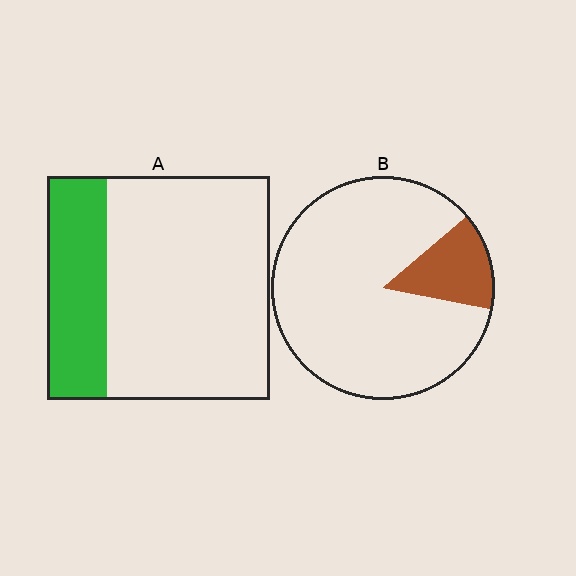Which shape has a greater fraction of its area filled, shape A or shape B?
Shape A.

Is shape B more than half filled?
No.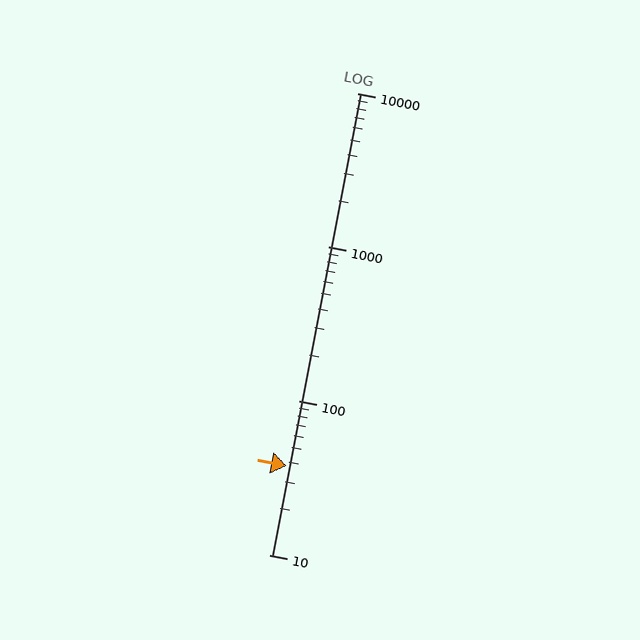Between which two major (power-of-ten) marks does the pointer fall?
The pointer is between 10 and 100.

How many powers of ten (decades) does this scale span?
The scale spans 3 decades, from 10 to 10000.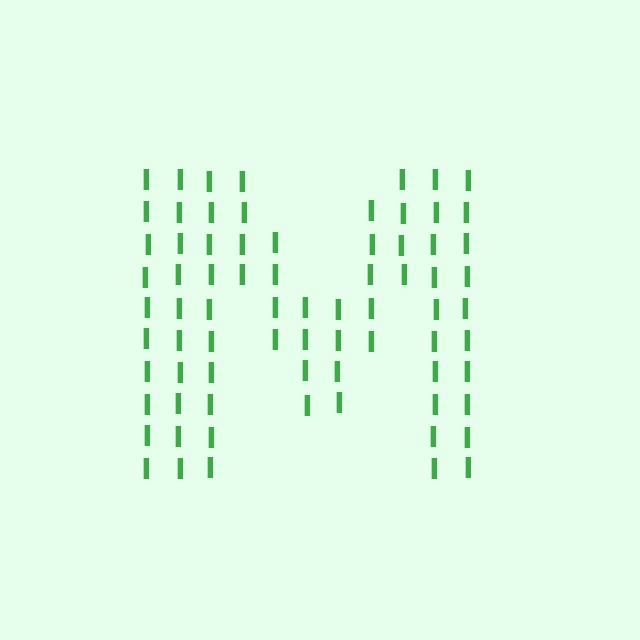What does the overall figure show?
The overall figure shows the letter M.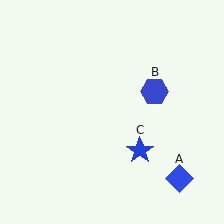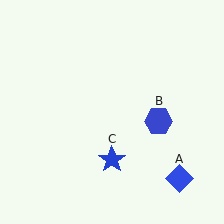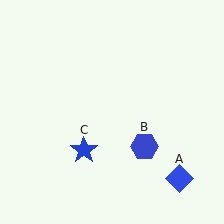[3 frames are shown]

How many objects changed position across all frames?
2 objects changed position: blue hexagon (object B), blue star (object C).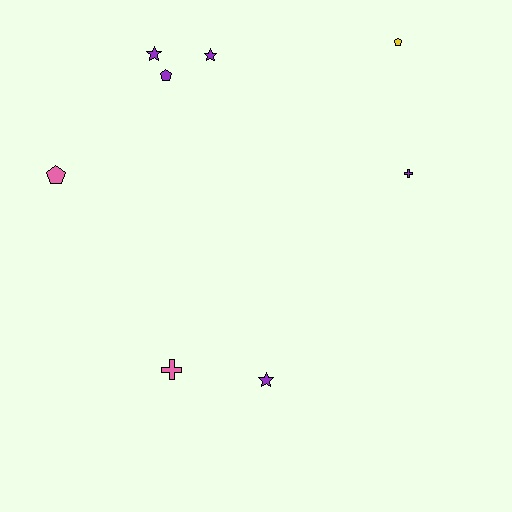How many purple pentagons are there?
There is 1 purple pentagon.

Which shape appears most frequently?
Star, with 3 objects.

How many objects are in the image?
There are 8 objects.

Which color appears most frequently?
Purple, with 5 objects.